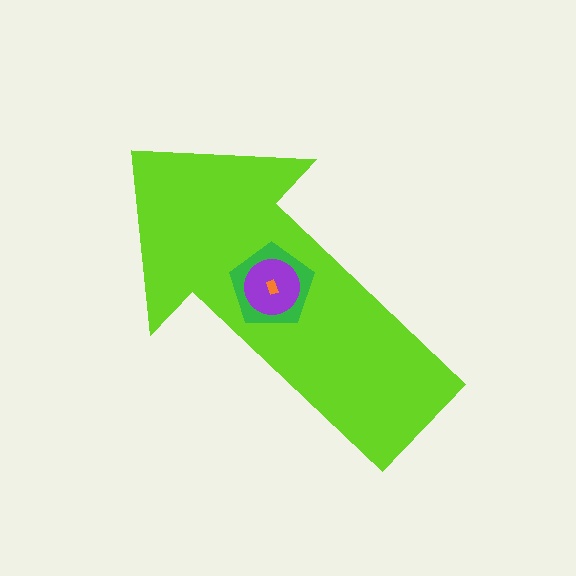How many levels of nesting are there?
4.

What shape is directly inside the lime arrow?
The green pentagon.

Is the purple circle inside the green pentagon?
Yes.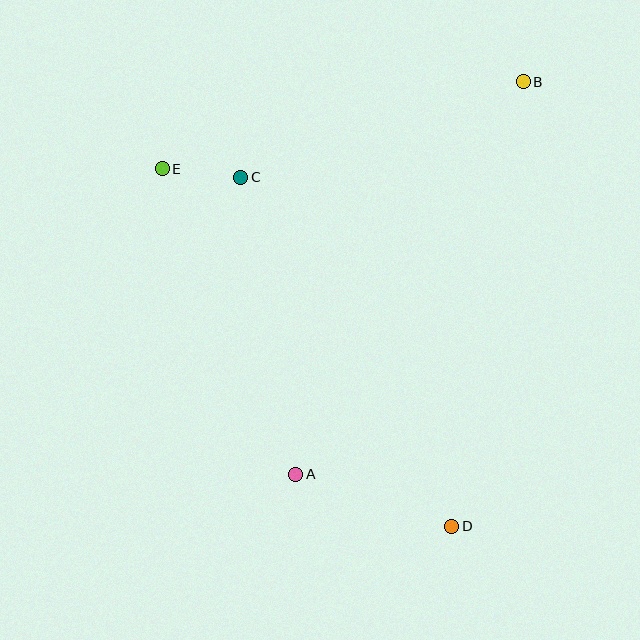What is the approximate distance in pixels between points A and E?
The distance between A and E is approximately 334 pixels.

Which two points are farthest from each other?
Points D and E are farthest from each other.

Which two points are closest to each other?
Points C and E are closest to each other.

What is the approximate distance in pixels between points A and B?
The distance between A and B is approximately 454 pixels.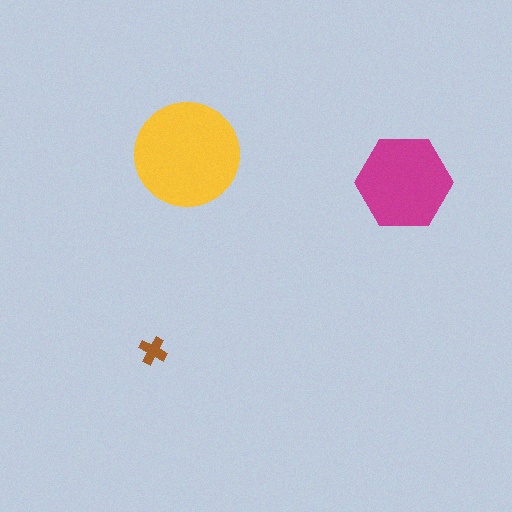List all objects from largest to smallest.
The yellow circle, the magenta hexagon, the brown cross.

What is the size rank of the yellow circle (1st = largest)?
1st.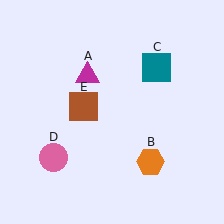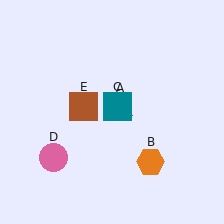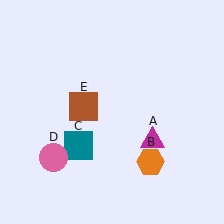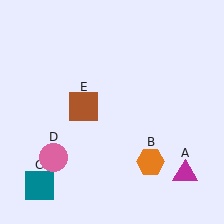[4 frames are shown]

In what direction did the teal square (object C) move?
The teal square (object C) moved down and to the left.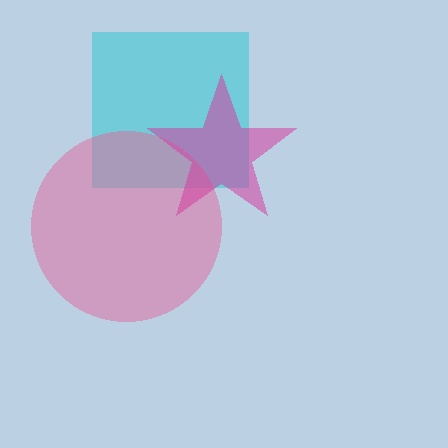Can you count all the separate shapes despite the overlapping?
Yes, there are 3 separate shapes.